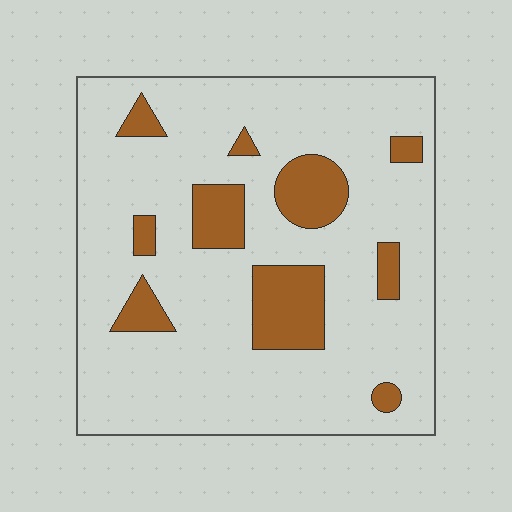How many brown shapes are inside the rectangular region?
10.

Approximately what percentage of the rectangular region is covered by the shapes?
Approximately 15%.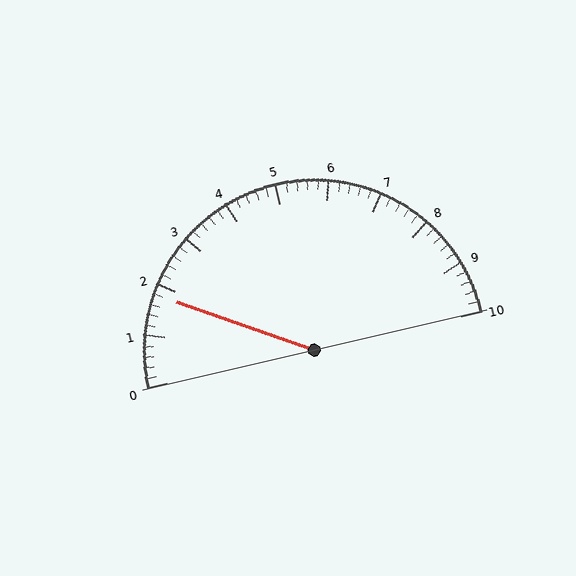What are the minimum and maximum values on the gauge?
The gauge ranges from 0 to 10.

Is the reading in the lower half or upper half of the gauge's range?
The reading is in the lower half of the range (0 to 10).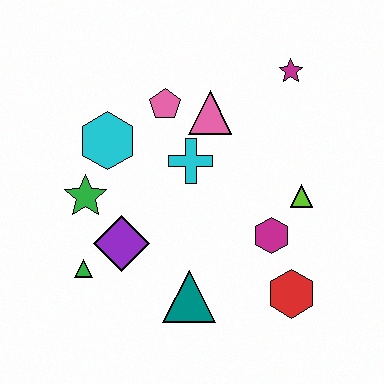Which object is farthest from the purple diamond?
The magenta star is farthest from the purple diamond.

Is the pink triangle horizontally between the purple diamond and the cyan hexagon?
No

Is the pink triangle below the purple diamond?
No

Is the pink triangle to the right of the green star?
Yes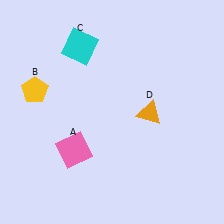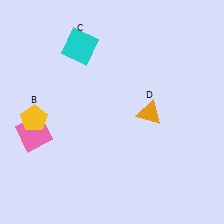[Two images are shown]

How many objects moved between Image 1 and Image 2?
2 objects moved between the two images.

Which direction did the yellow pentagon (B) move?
The yellow pentagon (B) moved down.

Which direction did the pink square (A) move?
The pink square (A) moved left.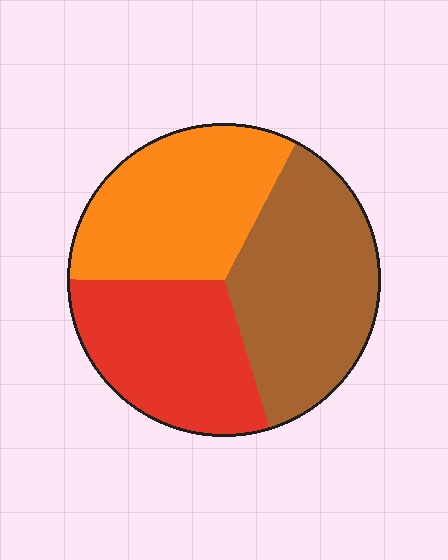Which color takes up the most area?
Brown, at roughly 35%.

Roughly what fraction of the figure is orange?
Orange covers about 35% of the figure.